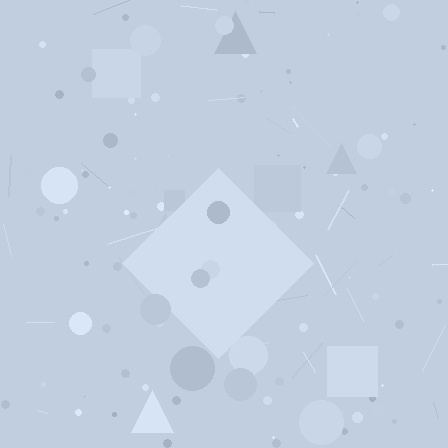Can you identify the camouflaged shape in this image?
The camouflaged shape is a diamond.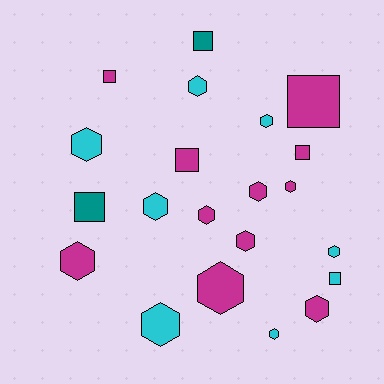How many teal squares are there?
There are 2 teal squares.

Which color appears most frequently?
Magenta, with 11 objects.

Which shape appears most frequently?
Hexagon, with 14 objects.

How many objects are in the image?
There are 21 objects.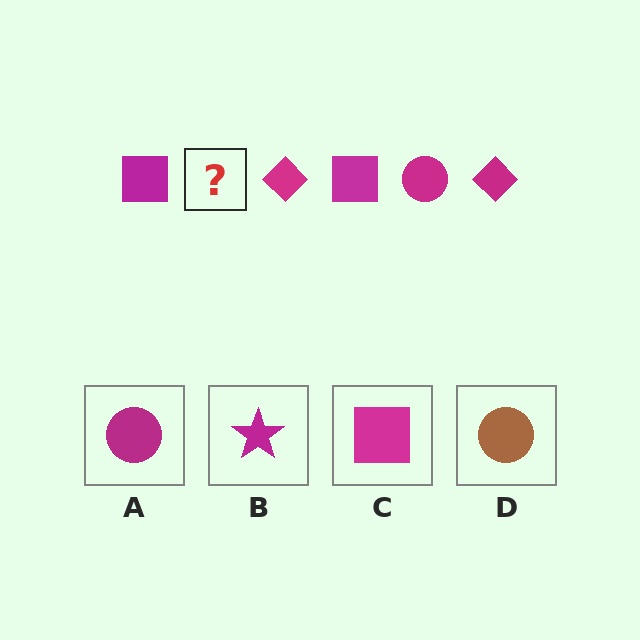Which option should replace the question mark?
Option A.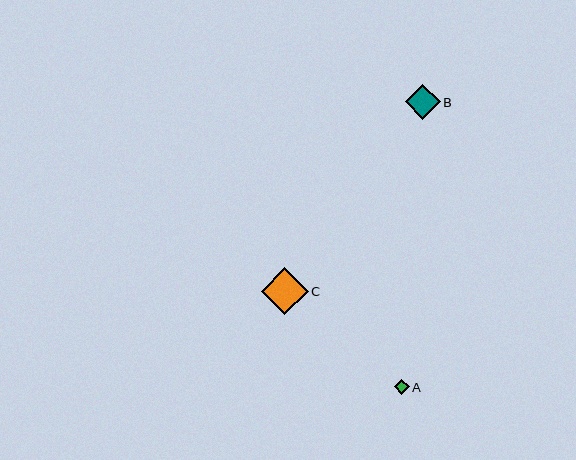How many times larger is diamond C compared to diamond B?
Diamond C is approximately 1.4 times the size of diamond B.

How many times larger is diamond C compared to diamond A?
Diamond C is approximately 3.1 times the size of diamond A.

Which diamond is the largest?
Diamond C is the largest with a size of approximately 47 pixels.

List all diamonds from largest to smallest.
From largest to smallest: C, B, A.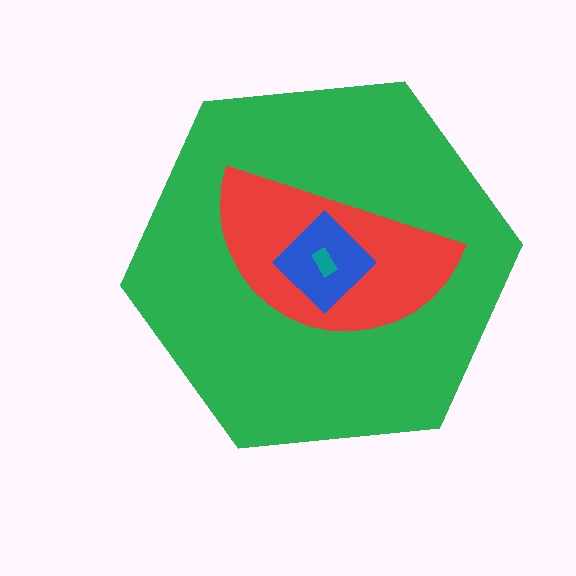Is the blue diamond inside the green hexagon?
Yes.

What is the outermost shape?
The green hexagon.